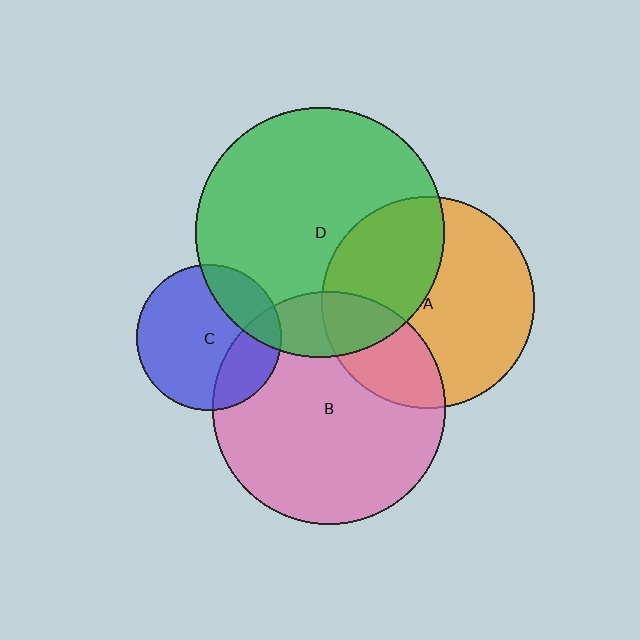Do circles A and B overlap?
Yes.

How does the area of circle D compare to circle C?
Approximately 3.0 times.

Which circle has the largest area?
Circle D (green).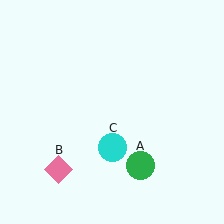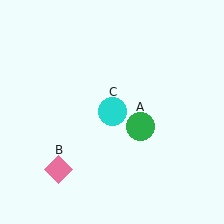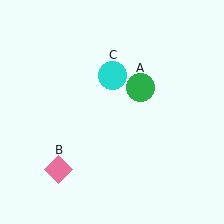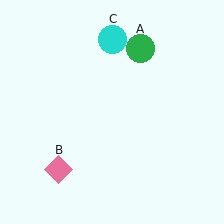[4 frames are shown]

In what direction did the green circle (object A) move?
The green circle (object A) moved up.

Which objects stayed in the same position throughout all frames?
Pink diamond (object B) remained stationary.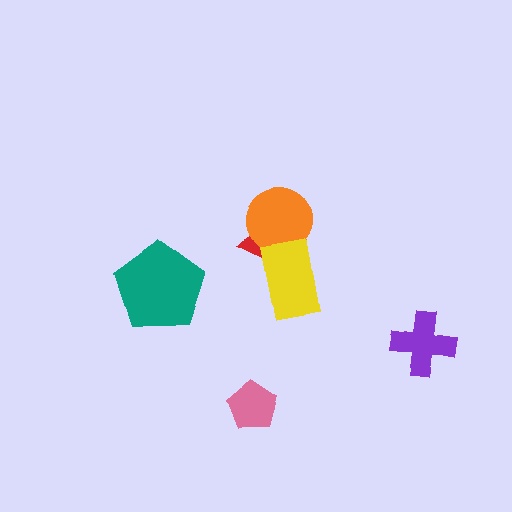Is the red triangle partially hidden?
Yes, it is partially covered by another shape.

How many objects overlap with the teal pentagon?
0 objects overlap with the teal pentagon.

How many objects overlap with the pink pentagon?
0 objects overlap with the pink pentagon.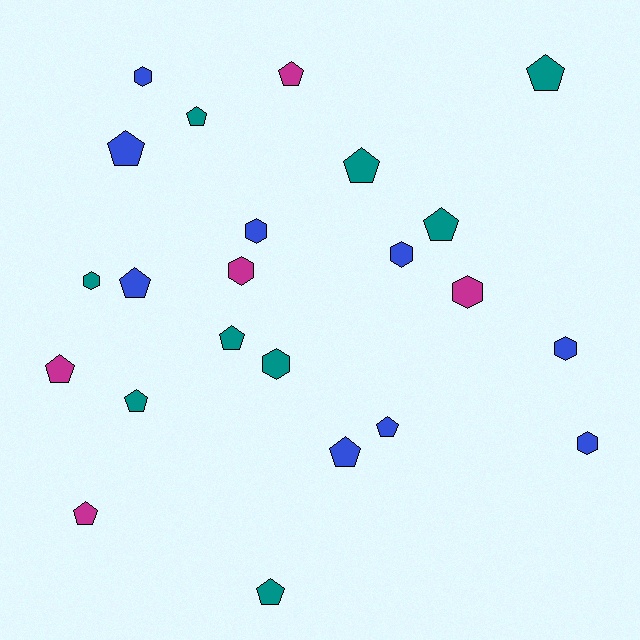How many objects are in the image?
There are 23 objects.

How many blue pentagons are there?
There are 4 blue pentagons.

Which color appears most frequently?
Teal, with 9 objects.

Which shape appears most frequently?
Pentagon, with 14 objects.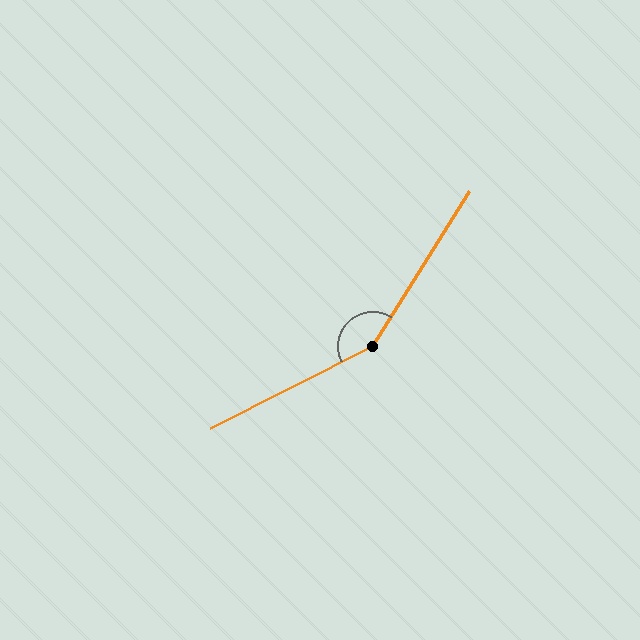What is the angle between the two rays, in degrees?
Approximately 149 degrees.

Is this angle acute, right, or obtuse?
It is obtuse.